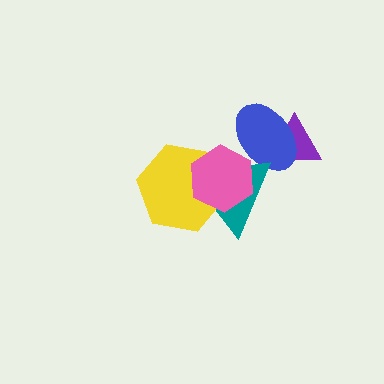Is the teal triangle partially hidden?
Yes, it is partially covered by another shape.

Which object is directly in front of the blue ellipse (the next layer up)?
The teal triangle is directly in front of the blue ellipse.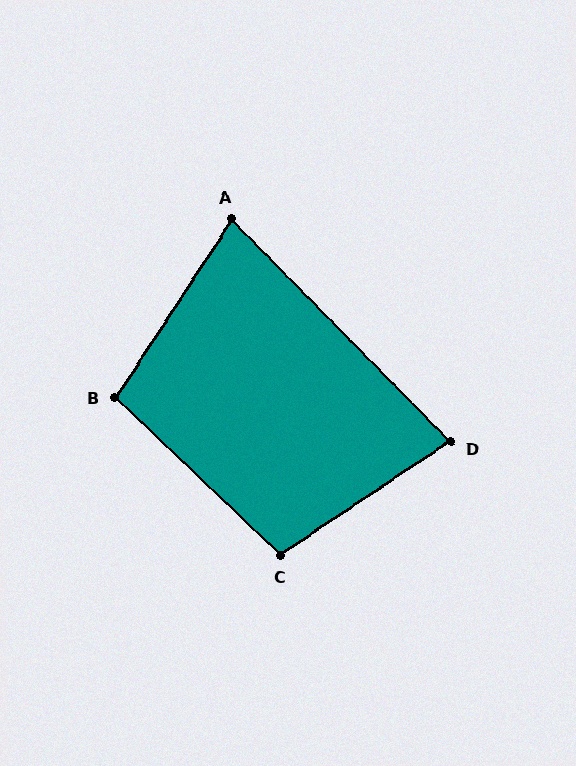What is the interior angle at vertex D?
Approximately 79 degrees (acute).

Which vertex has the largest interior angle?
C, at approximately 102 degrees.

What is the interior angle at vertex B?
Approximately 101 degrees (obtuse).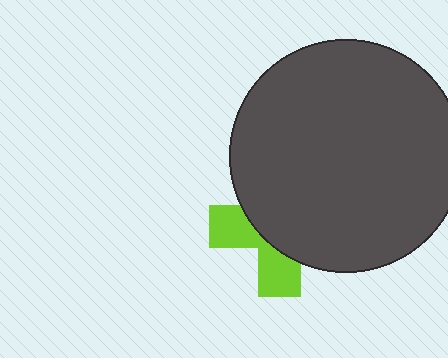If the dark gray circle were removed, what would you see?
You would see the complete lime cross.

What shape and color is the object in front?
The object in front is a dark gray circle.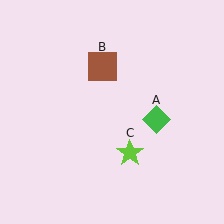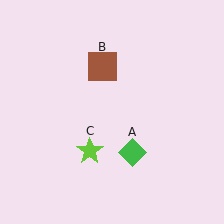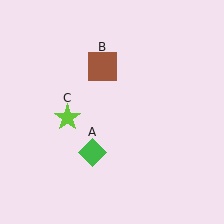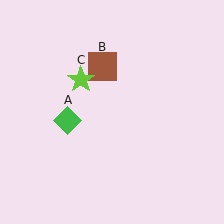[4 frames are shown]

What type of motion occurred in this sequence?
The green diamond (object A), lime star (object C) rotated clockwise around the center of the scene.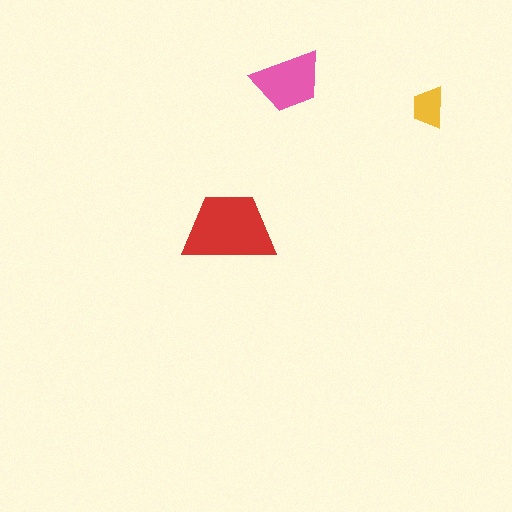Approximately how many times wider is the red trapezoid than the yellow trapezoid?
About 2 times wider.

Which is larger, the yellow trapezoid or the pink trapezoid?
The pink one.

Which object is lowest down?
The red trapezoid is bottommost.